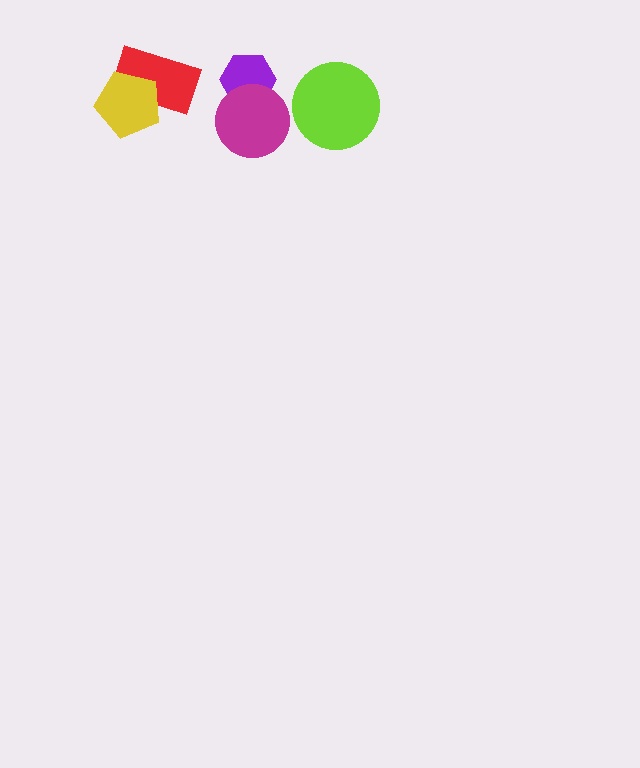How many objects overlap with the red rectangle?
1 object overlaps with the red rectangle.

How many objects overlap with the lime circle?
0 objects overlap with the lime circle.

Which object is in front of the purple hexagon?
The magenta circle is in front of the purple hexagon.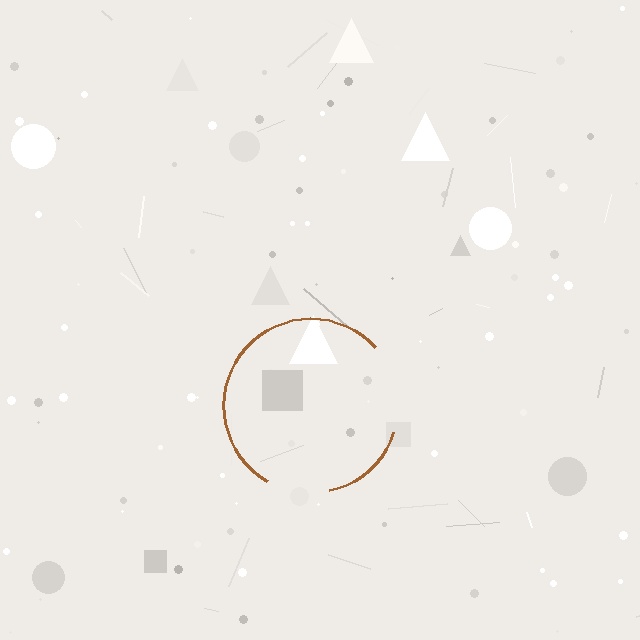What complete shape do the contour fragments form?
The contour fragments form a circle.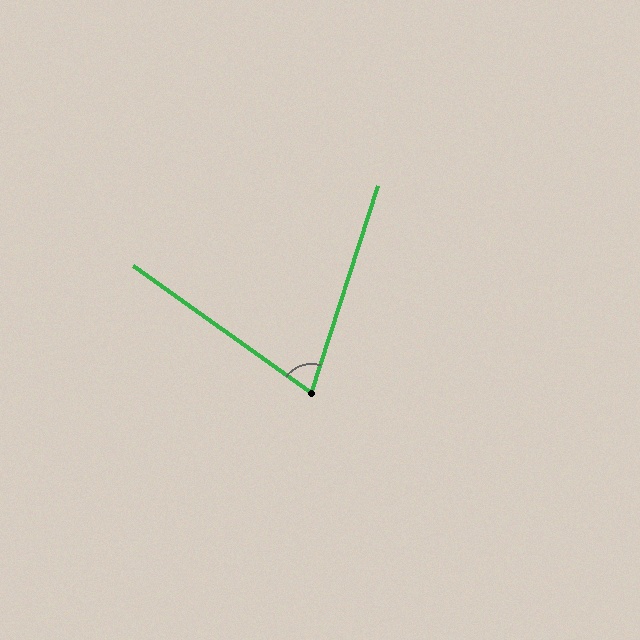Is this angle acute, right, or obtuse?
It is acute.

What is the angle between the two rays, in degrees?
Approximately 72 degrees.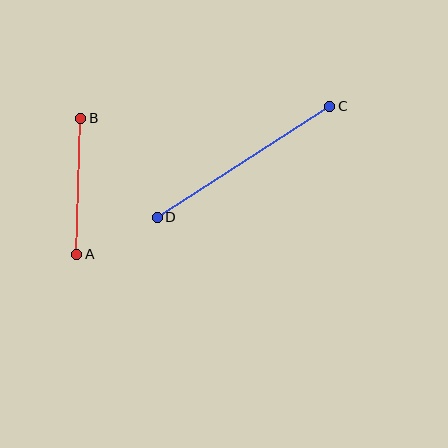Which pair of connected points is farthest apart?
Points C and D are farthest apart.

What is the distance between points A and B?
The distance is approximately 136 pixels.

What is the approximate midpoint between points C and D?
The midpoint is at approximately (244, 162) pixels.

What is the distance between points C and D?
The distance is approximately 205 pixels.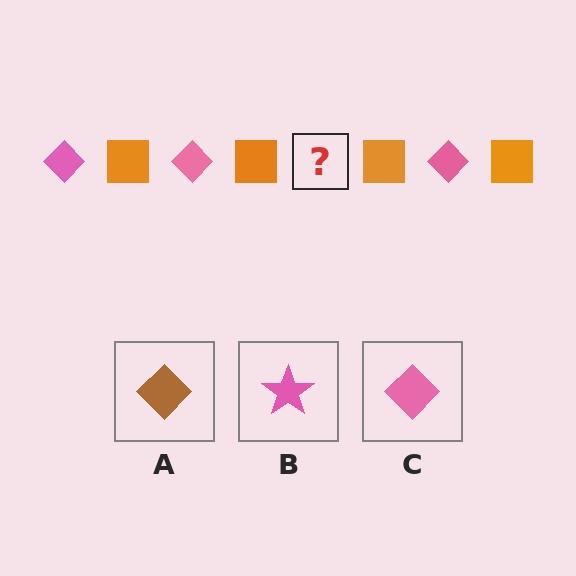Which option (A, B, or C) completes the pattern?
C.